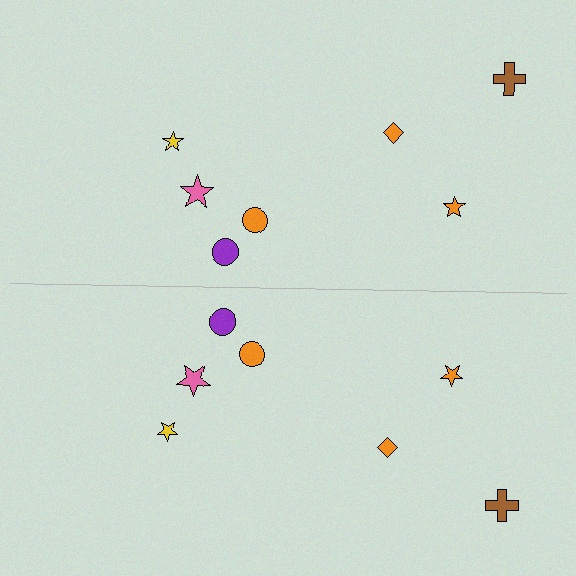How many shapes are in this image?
There are 14 shapes in this image.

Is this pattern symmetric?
Yes, this pattern has bilateral (reflection) symmetry.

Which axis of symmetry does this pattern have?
The pattern has a horizontal axis of symmetry running through the center of the image.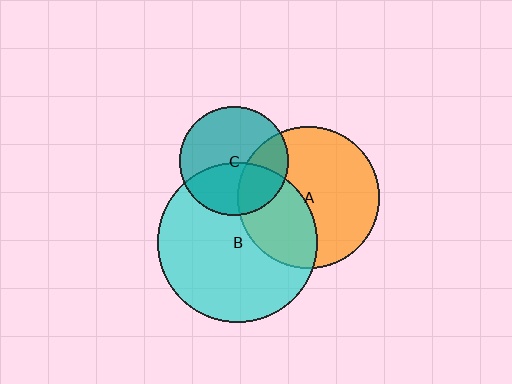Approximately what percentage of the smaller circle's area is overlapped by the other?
Approximately 35%.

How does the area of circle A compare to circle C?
Approximately 1.7 times.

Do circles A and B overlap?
Yes.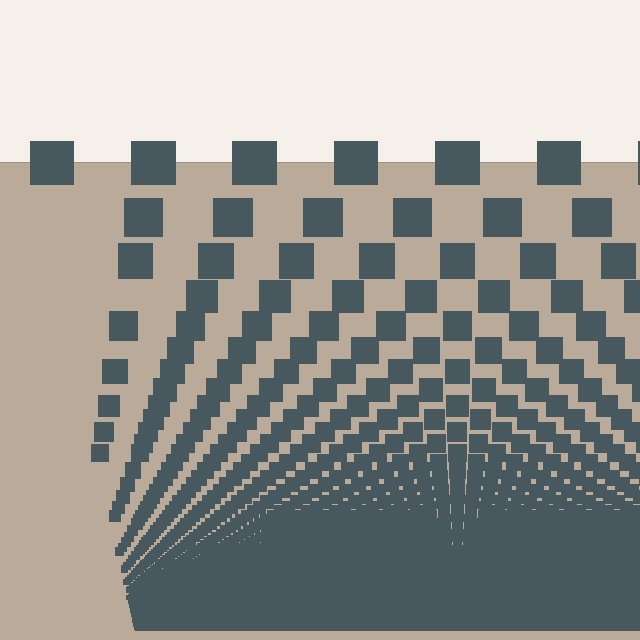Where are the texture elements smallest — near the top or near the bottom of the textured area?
Near the bottom.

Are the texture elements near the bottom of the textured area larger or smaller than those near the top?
Smaller. The gradient is inverted — elements near the bottom are smaller and denser.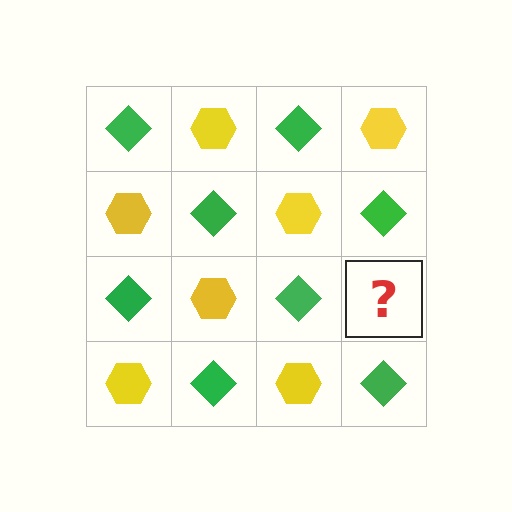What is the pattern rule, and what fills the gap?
The rule is that it alternates green diamond and yellow hexagon in a checkerboard pattern. The gap should be filled with a yellow hexagon.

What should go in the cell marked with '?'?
The missing cell should contain a yellow hexagon.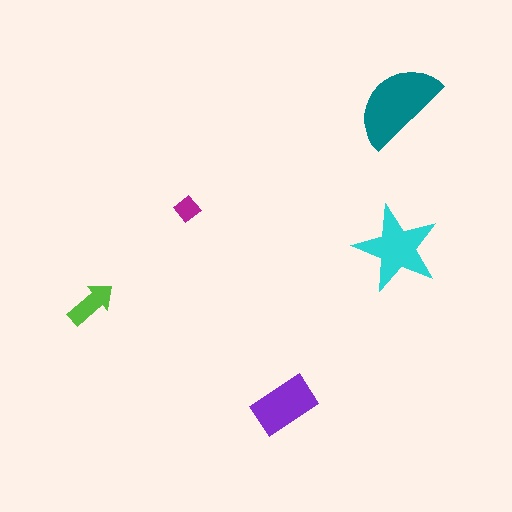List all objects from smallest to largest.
The magenta diamond, the lime arrow, the purple rectangle, the cyan star, the teal semicircle.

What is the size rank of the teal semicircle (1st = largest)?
1st.